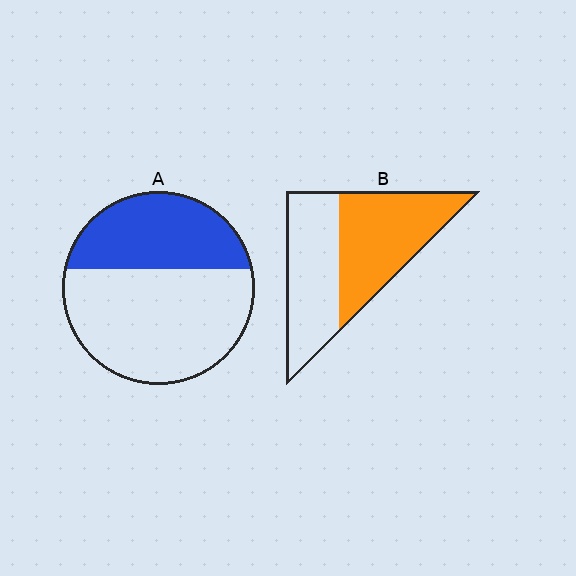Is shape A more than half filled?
No.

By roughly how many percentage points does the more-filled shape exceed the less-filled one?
By roughly 15 percentage points (B over A).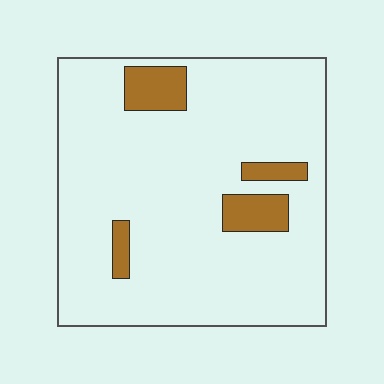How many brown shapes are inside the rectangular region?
4.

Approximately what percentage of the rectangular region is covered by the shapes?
Approximately 10%.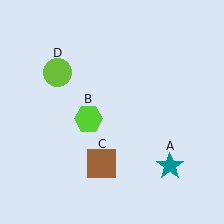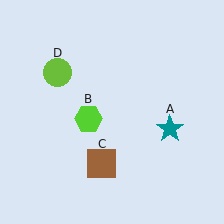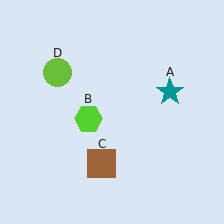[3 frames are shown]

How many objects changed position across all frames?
1 object changed position: teal star (object A).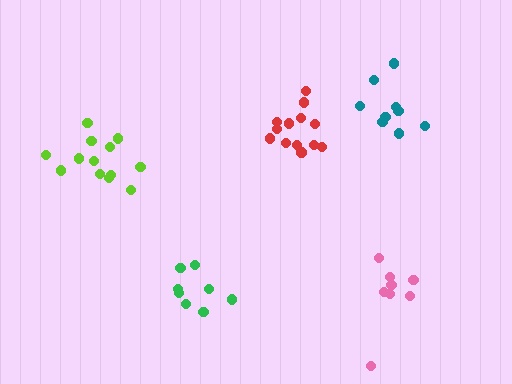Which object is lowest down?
The pink cluster is bottommost.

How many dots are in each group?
Group 1: 9 dots, Group 2: 8 dots, Group 3: 8 dots, Group 4: 13 dots, Group 5: 13 dots (51 total).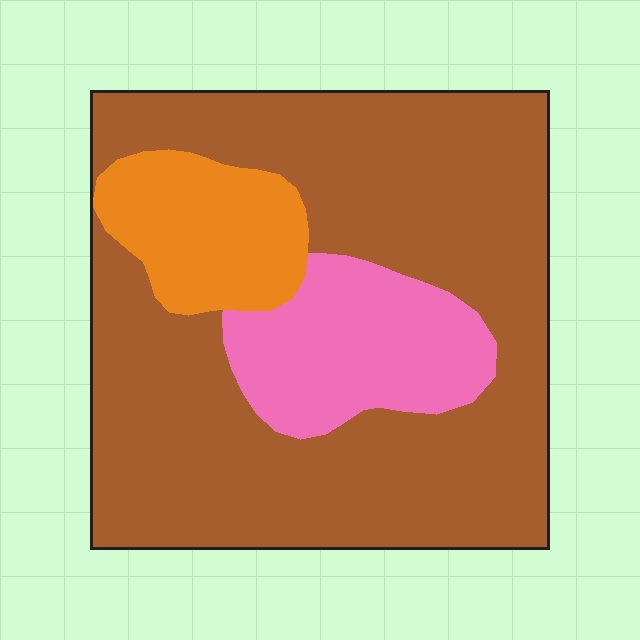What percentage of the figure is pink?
Pink covers around 15% of the figure.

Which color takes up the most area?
Brown, at roughly 70%.